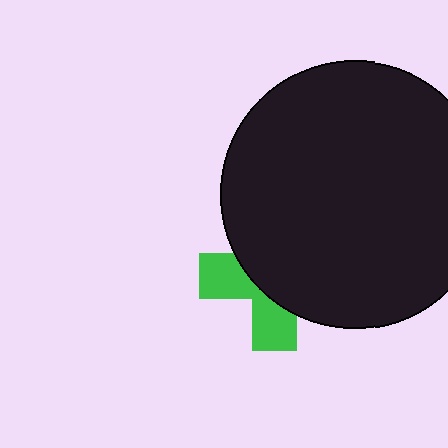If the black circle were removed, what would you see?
You would see the complete green cross.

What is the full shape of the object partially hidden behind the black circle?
The partially hidden object is a green cross.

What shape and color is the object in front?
The object in front is a black circle.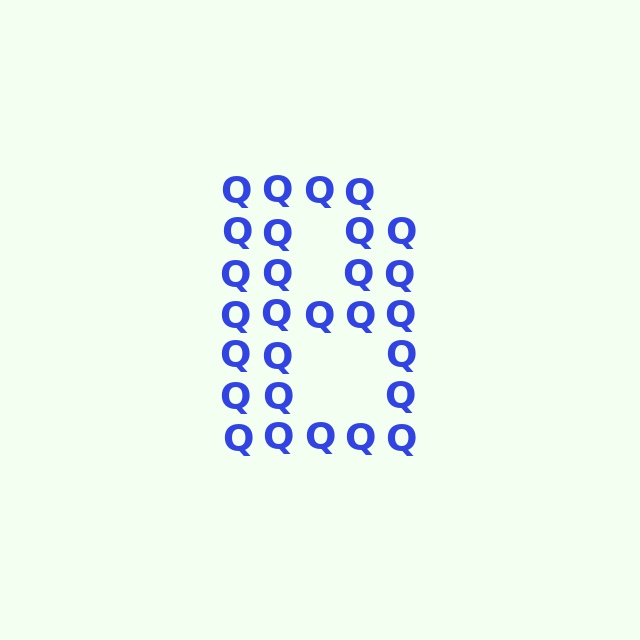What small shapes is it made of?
It is made of small letter Q's.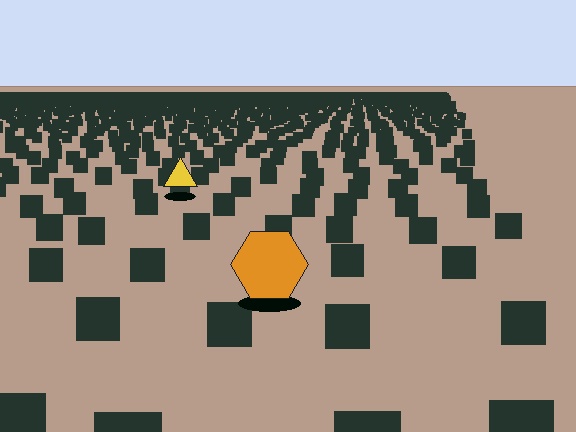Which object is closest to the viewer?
The orange hexagon is closest. The texture marks near it are larger and more spread out.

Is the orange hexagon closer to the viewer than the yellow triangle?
Yes. The orange hexagon is closer — you can tell from the texture gradient: the ground texture is coarser near it.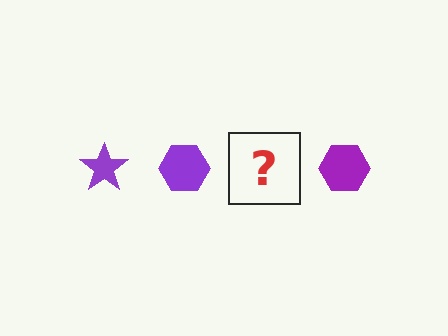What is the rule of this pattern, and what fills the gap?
The rule is that the pattern cycles through star, hexagon shapes in purple. The gap should be filled with a purple star.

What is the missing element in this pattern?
The missing element is a purple star.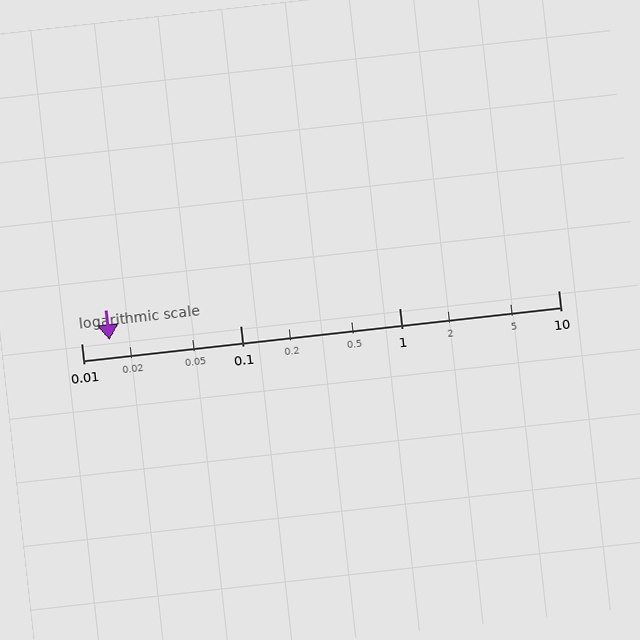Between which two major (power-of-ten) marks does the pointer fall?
The pointer is between 0.01 and 0.1.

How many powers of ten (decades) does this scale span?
The scale spans 3 decades, from 0.01 to 10.